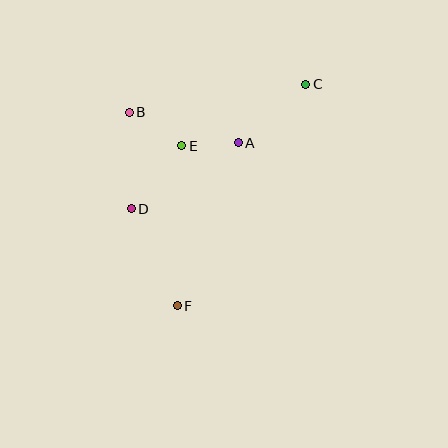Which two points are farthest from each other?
Points C and F are farthest from each other.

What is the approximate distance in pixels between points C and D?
The distance between C and D is approximately 214 pixels.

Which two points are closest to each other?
Points A and E are closest to each other.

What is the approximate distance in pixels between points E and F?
The distance between E and F is approximately 161 pixels.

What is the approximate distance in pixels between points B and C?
The distance between B and C is approximately 178 pixels.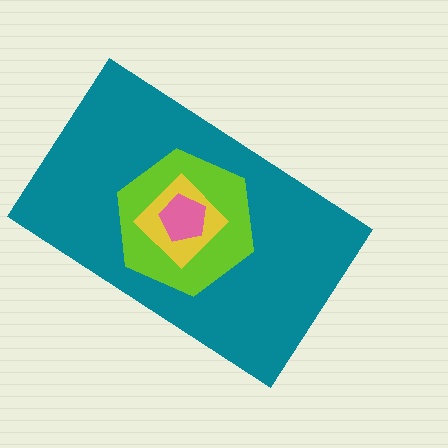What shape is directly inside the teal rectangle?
The lime hexagon.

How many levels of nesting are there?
4.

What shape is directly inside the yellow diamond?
The pink pentagon.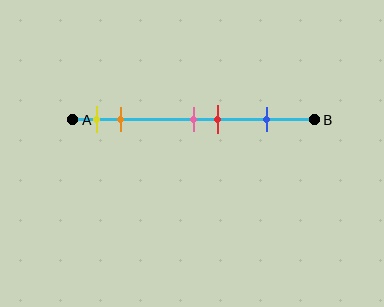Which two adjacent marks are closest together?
The pink and red marks are the closest adjacent pair.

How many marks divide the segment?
There are 5 marks dividing the segment.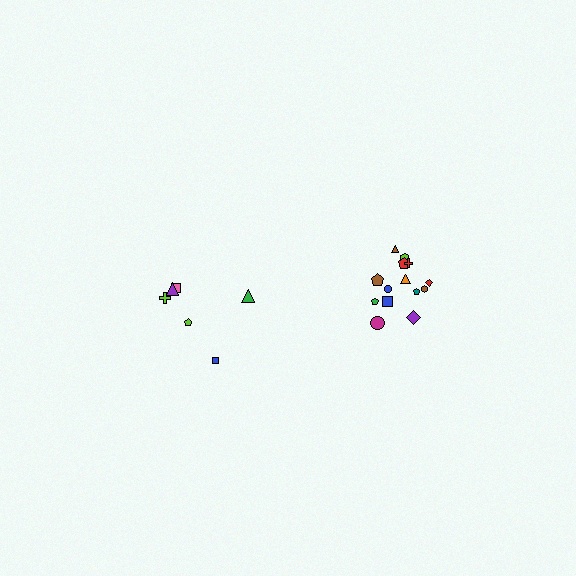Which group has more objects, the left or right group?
The right group.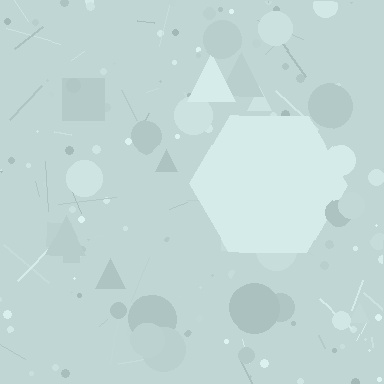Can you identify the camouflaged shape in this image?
The camouflaged shape is a hexagon.